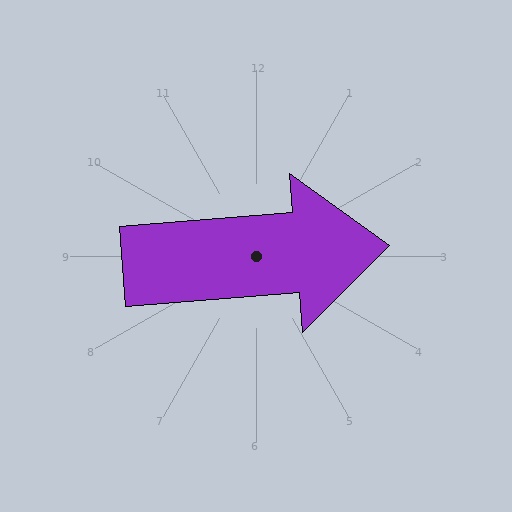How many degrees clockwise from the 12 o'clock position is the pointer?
Approximately 86 degrees.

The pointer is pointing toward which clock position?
Roughly 3 o'clock.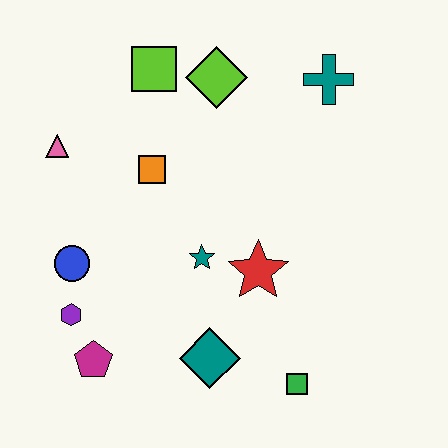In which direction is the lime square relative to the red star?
The lime square is above the red star.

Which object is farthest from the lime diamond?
The green square is farthest from the lime diamond.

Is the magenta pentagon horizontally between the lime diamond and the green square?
No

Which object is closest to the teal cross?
The lime diamond is closest to the teal cross.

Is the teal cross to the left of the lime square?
No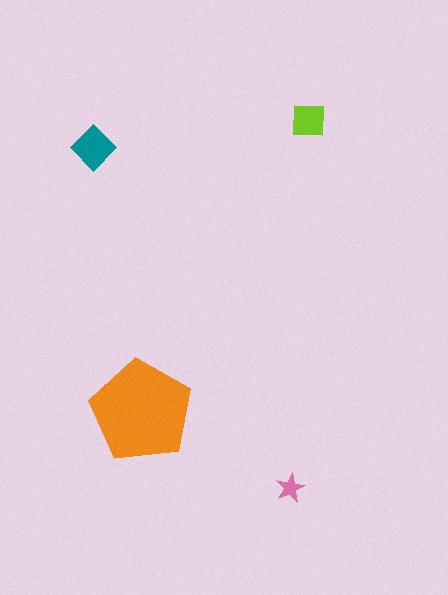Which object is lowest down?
The pink star is bottommost.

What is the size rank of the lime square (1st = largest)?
3rd.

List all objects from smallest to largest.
The pink star, the lime square, the teal diamond, the orange pentagon.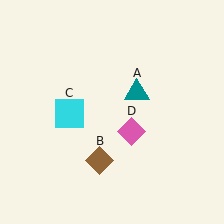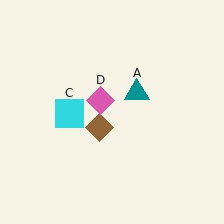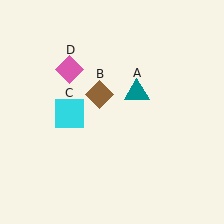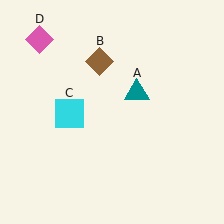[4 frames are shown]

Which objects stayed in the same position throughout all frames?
Teal triangle (object A) and cyan square (object C) remained stationary.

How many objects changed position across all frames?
2 objects changed position: brown diamond (object B), pink diamond (object D).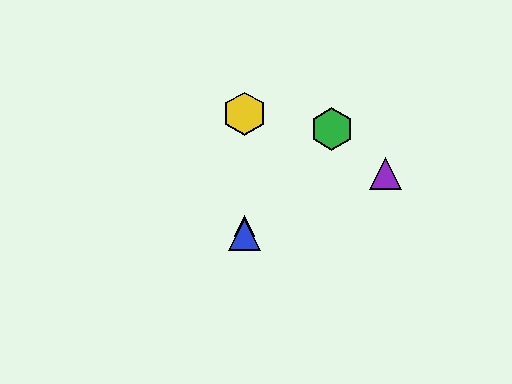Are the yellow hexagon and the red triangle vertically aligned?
Yes, both are at x≈245.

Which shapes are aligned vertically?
The red triangle, the blue triangle, the yellow hexagon are aligned vertically.